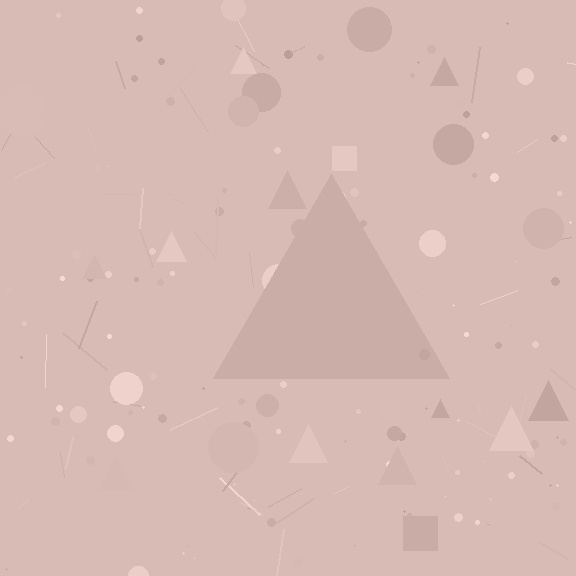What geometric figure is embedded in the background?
A triangle is embedded in the background.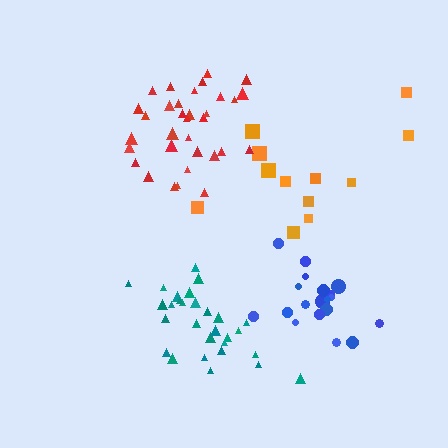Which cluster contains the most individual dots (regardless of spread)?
Red (34).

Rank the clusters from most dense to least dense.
blue, teal, red, orange.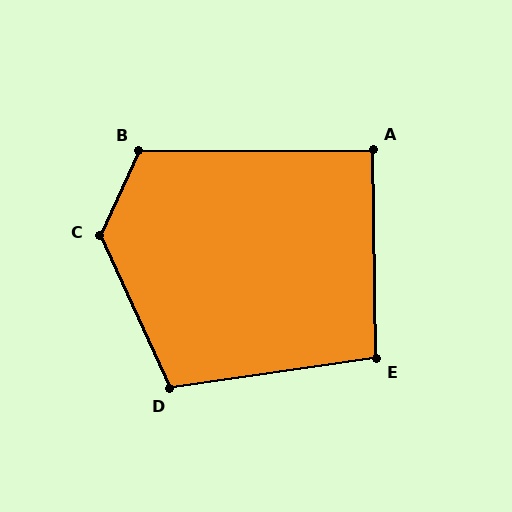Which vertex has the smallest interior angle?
A, at approximately 91 degrees.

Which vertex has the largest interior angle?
C, at approximately 131 degrees.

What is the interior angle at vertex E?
Approximately 97 degrees (obtuse).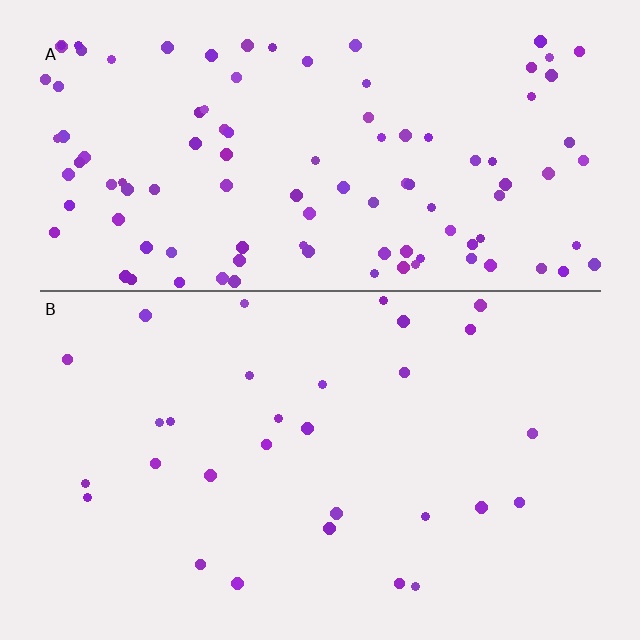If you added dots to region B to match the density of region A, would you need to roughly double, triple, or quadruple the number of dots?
Approximately quadruple.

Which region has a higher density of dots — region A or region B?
A (the top).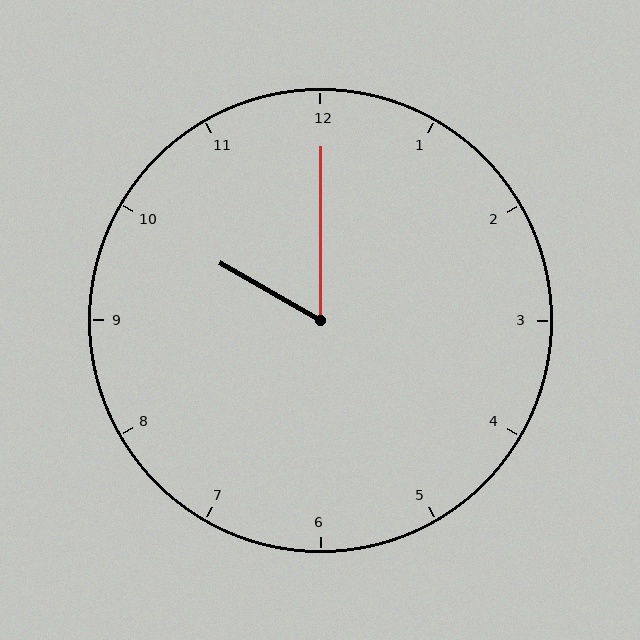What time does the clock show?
10:00.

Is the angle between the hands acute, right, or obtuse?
It is acute.